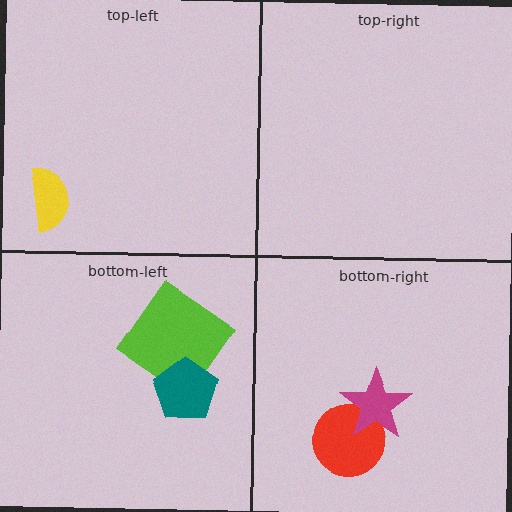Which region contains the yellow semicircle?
The top-left region.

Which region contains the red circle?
The bottom-right region.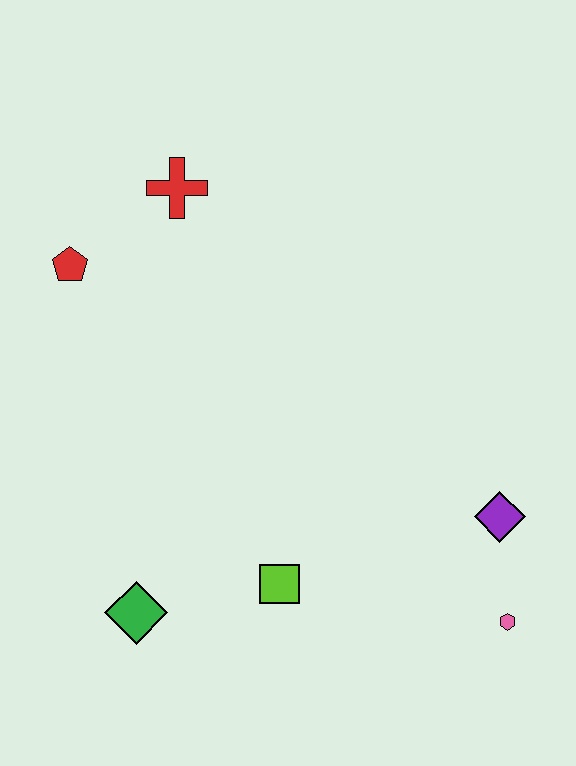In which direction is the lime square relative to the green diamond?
The lime square is to the right of the green diamond.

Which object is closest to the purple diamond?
The pink hexagon is closest to the purple diamond.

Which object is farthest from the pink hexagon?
The red pentagon is farthest from the pink hexagon.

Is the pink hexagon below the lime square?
Yes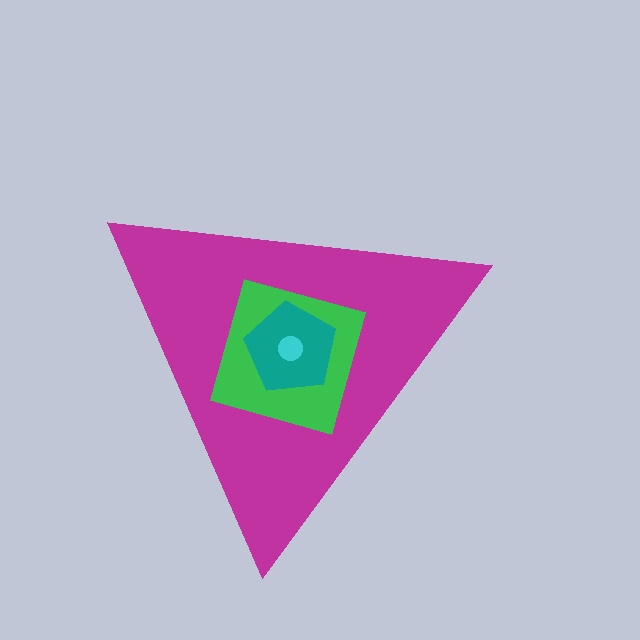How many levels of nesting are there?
4.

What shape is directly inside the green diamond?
The teal pentagon.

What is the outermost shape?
The magenta triangle.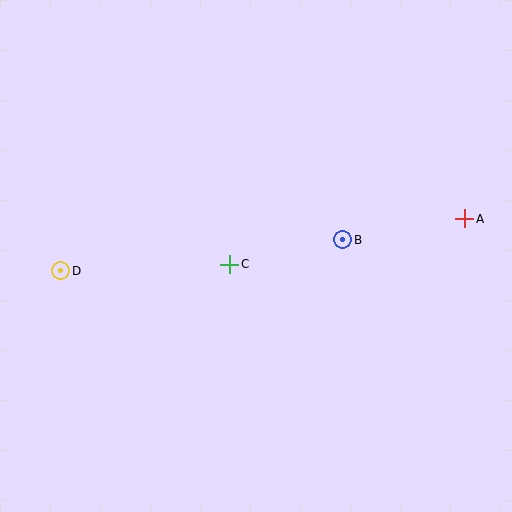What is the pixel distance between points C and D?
The distance between C and D is 169 pixels.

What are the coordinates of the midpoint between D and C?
The midpoint between D and C is at (145, 267).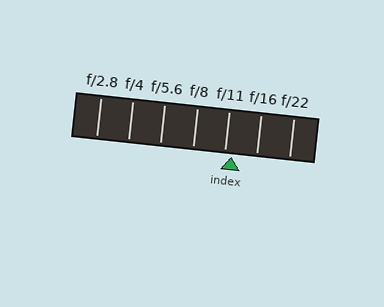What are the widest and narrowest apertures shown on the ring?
The widest aperture shown is f/2.8 and the narrowest is f/22.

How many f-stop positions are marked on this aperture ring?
There are 7 f-stop positions marked.